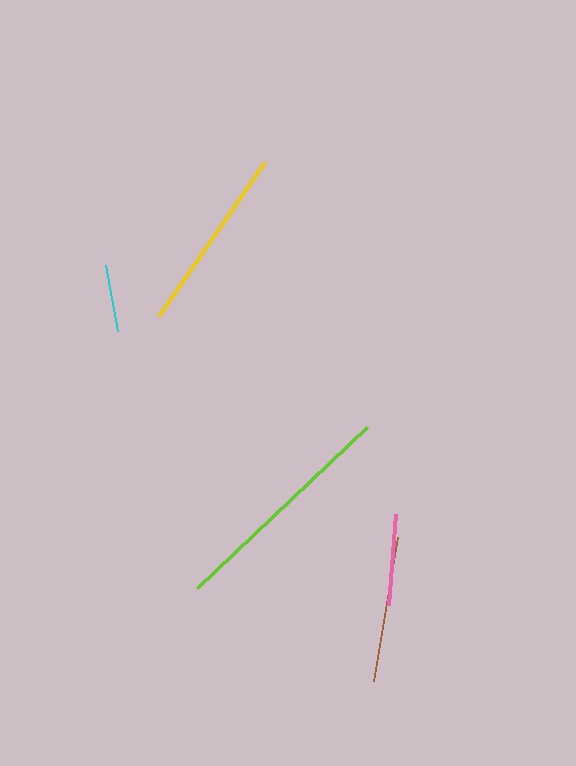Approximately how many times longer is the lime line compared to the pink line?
The lime line is approximately 2.6 times the length of the pink line.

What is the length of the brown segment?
The brown segment is approximately 146 pixels long.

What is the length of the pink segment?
The pink segment is approximately 92 pixels long.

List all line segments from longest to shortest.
From longest to shortest: lime, yellow, brown, pink, cyan.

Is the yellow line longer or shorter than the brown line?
The yellow line is longer than the brown line.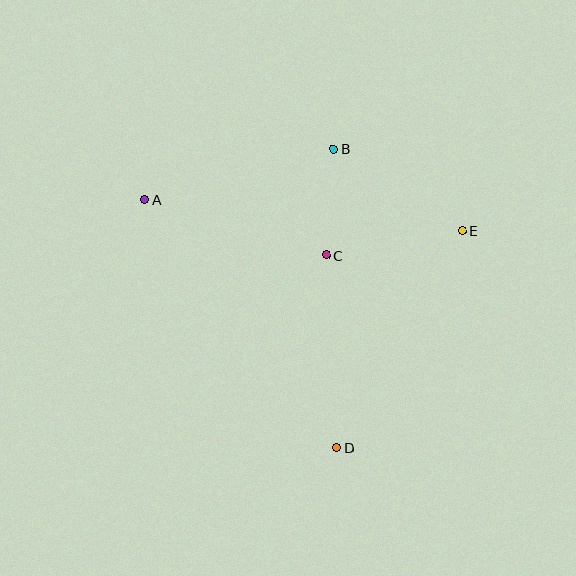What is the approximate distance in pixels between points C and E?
The distance between C and E is approximately 138 pixels.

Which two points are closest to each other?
Points B and C are closest to each other.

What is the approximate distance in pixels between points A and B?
The distance between A and B is approximately 196 pixels.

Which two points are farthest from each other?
Points A and E are farthest from each other.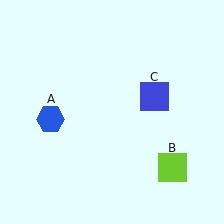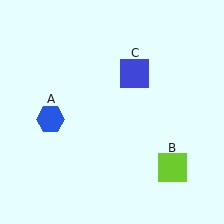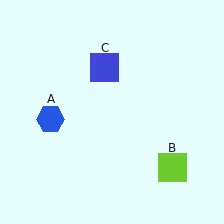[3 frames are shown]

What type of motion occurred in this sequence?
The blue square (object C) rotated counterclockwise around the center of the scene.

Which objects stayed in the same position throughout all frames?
Blue hexagon (object A) and lime square (object B) remained stationary.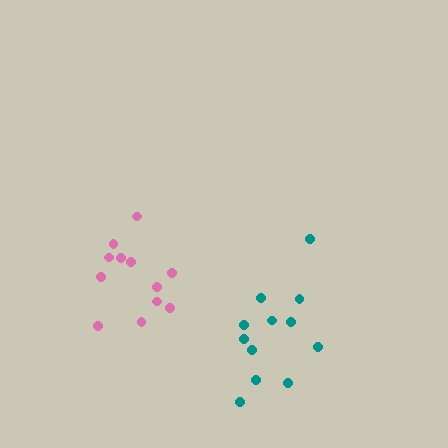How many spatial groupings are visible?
There are 2 spatial groupings.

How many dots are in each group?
Group 1: 12 dots, Group 2: 12 dots (24 total).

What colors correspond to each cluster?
The clusters are colored: teal, pink.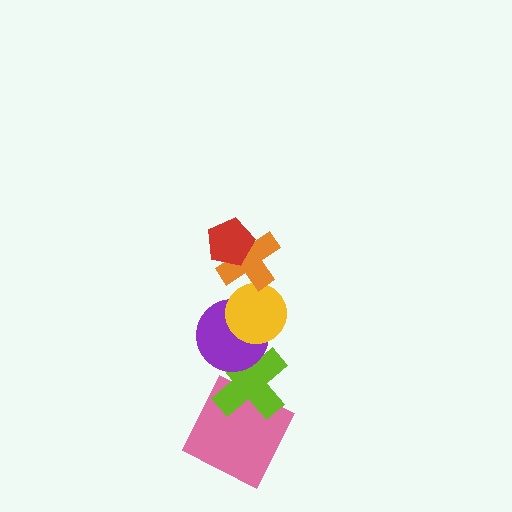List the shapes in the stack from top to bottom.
From top to bottom: the red pentagon, the orange cross, the yellow circle, the purple circle, the lime cross, the pink square.